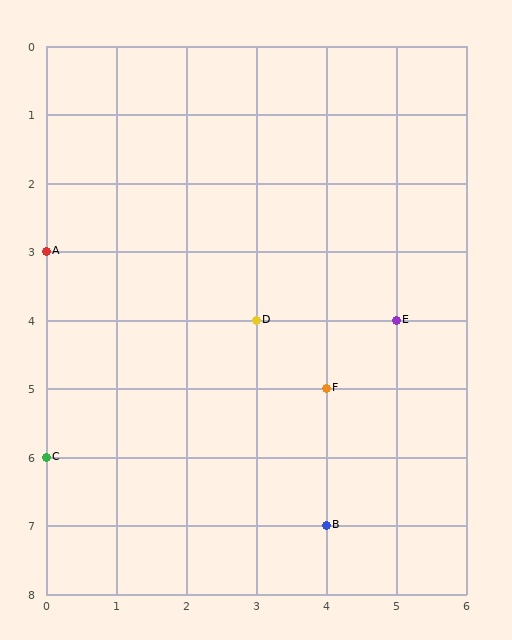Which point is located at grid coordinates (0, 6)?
Point C is at (0, 6).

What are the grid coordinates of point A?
Point A is at grid coordinates (0, 3).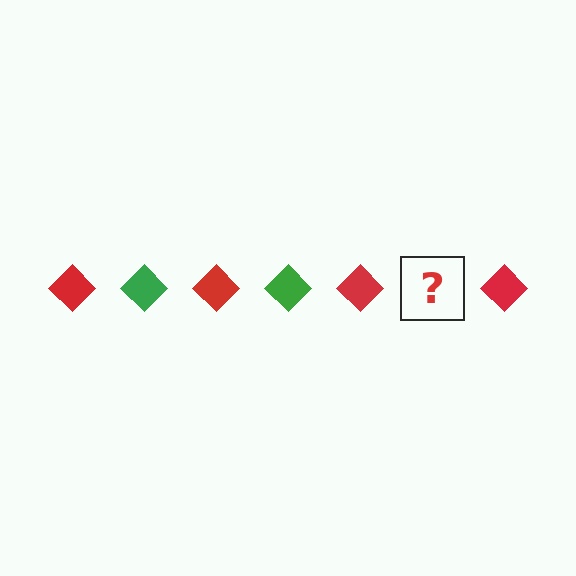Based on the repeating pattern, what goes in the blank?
The blank should be a green diamond.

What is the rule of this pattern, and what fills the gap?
The rule is that the pattern cycles through red, green diamonds. The gap should be filled with a green diamond.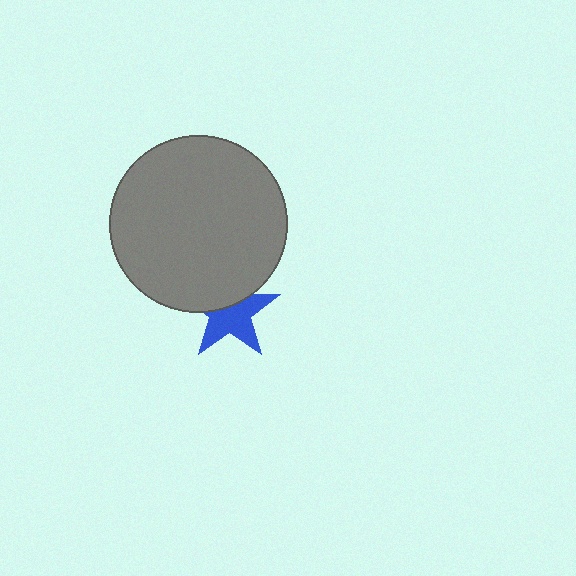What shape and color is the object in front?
The object in front is a gray circle.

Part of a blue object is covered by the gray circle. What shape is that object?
It is a star.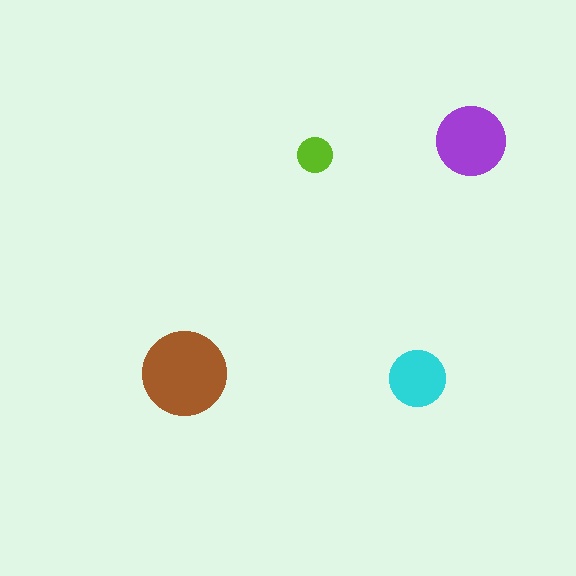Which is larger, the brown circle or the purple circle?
The brown one.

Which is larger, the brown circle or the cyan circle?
The brown one.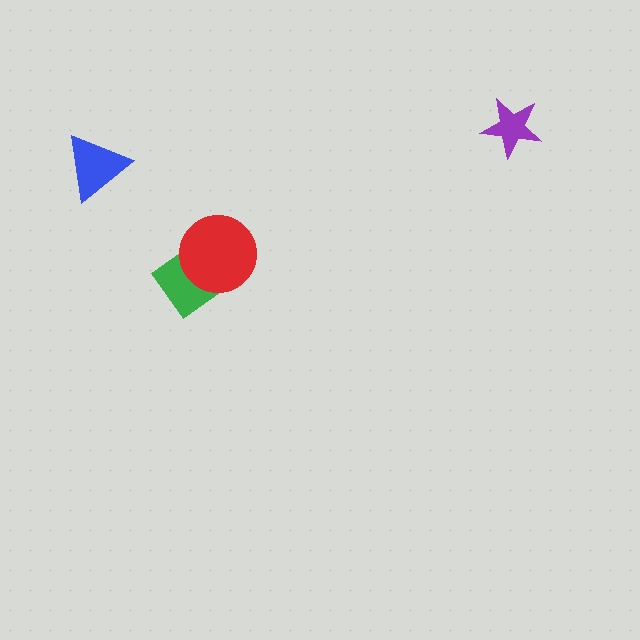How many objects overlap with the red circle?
1 object overlaps with the red circle.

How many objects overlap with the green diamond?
1 object overlaps with the green diamond.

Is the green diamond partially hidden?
Yes, it is partially covered by another shape.